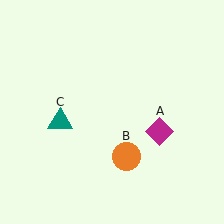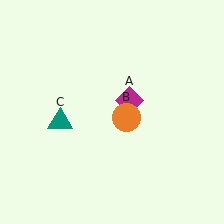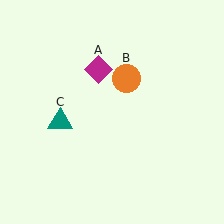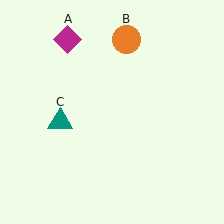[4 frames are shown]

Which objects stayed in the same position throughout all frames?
Teal triangle (object C) remained stationary.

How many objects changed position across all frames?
2 objects changed position: magenta diamond (object A), orange circle (object B).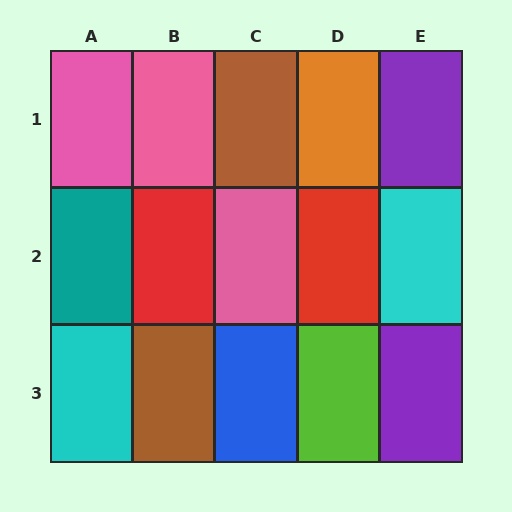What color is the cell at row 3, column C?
Blue.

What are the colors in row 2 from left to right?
Teal, red, pink, red, cyan.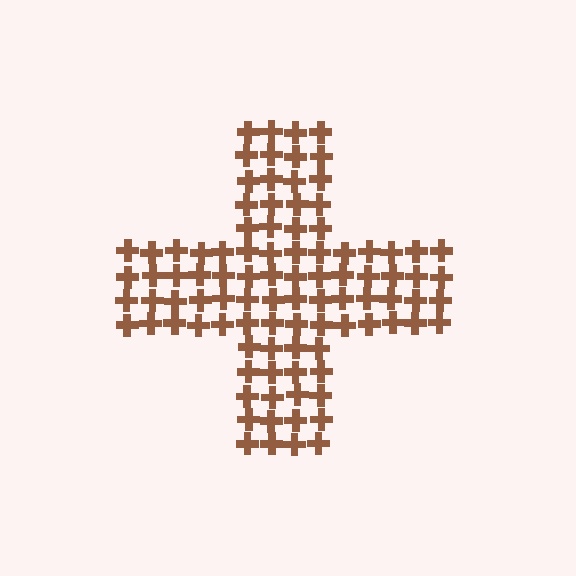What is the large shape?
The large shape is a cross.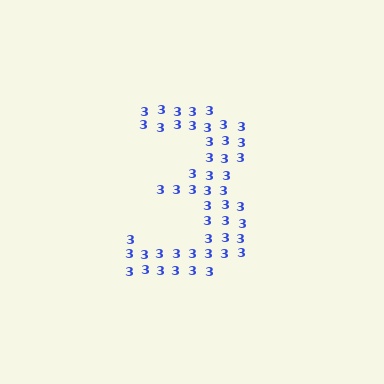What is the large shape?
The large shape is the digit 3.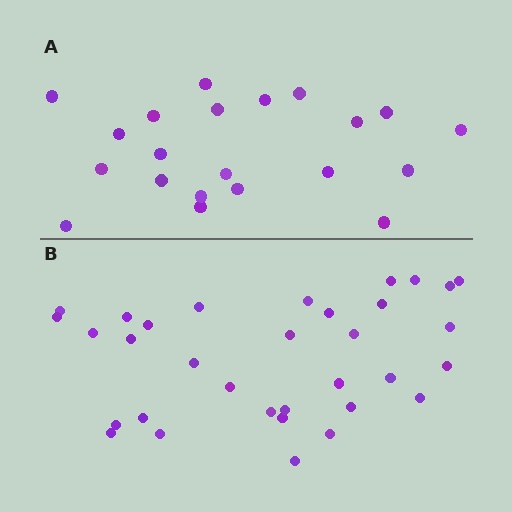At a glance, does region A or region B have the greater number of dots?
Region B (the bottom region) has more dots.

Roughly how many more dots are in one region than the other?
Region B has roughly 12 or so more dots than region A.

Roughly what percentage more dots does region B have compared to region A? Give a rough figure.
About 55% more.